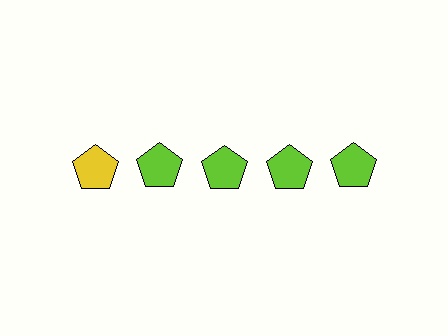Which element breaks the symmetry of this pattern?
The yellow pentagon in the top row, leftmost column breaks the symmetry. All other shapes are lime pentagons.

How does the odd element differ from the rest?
It has a different color: yellow instead of lime.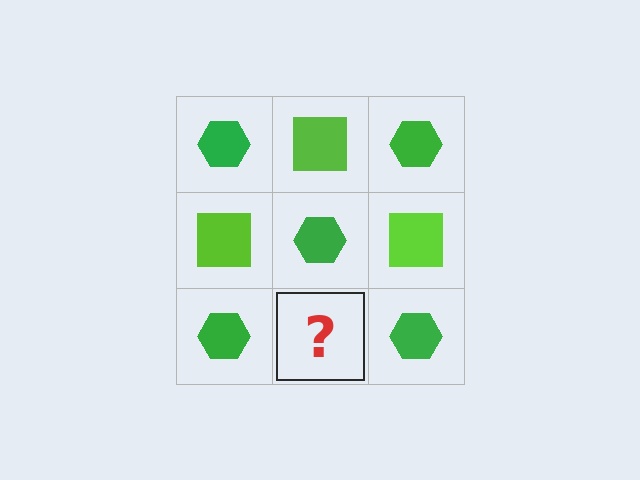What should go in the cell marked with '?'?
The missing cell should contain a lime square.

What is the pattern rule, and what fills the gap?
The rule is that it alternates green hexagon and lime square in a checkerboard pattern. The gap should be filled with a lime square.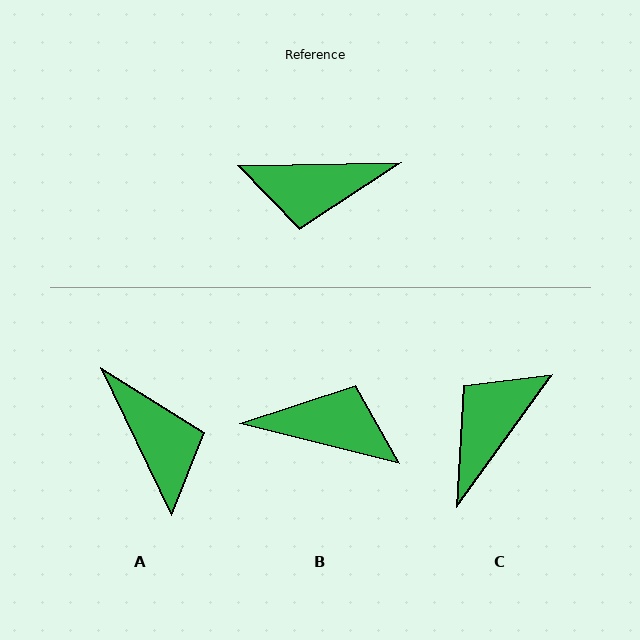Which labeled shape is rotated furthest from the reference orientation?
B, about 165 degrees away.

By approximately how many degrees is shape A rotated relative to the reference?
Approximately 115 degrees counter-clockwise.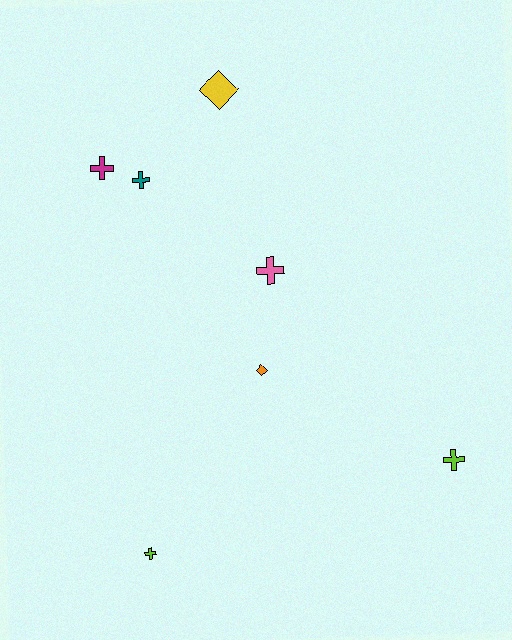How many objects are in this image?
There are 7 objects.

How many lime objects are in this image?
There are 2 lime objects.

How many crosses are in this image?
There are 5 crosses.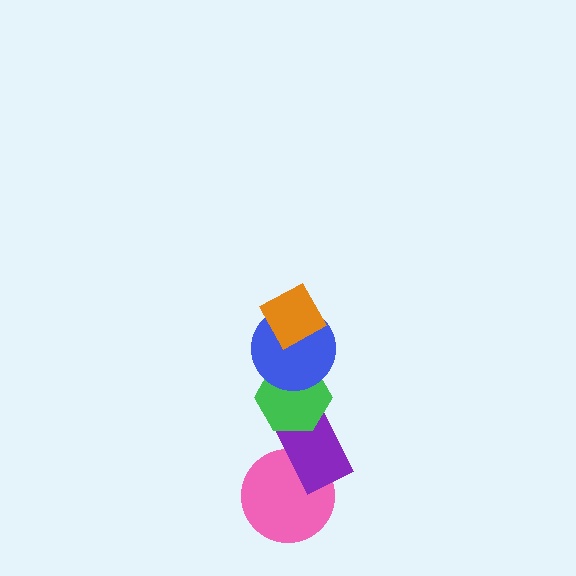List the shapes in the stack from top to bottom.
From top to bottom: the orange diamond, the blue circle, the green hexagon, the purple rectangle, the pink circle.